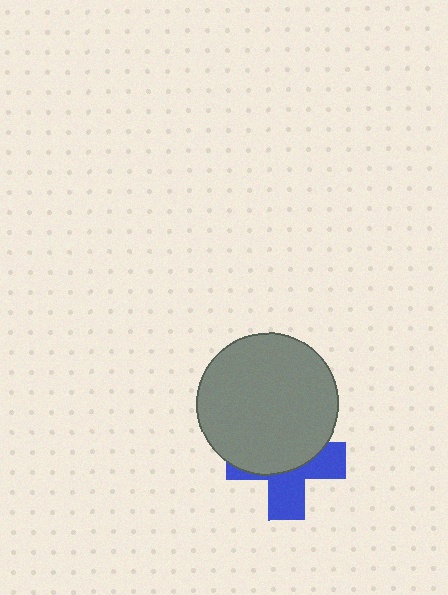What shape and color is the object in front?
The object in front is a gray circle.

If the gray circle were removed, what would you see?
You would see the complete blue cross.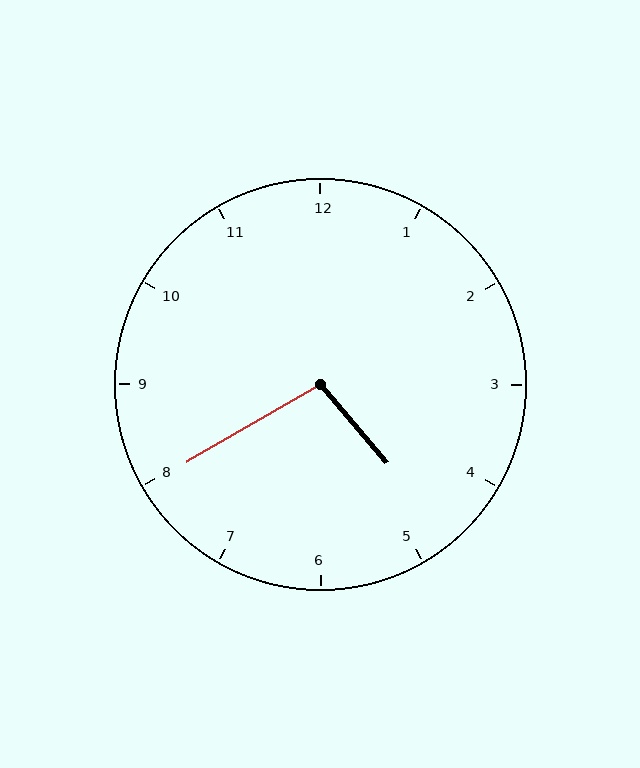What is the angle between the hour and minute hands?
Approximately 100 degrees.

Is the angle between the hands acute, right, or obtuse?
It is obtuse.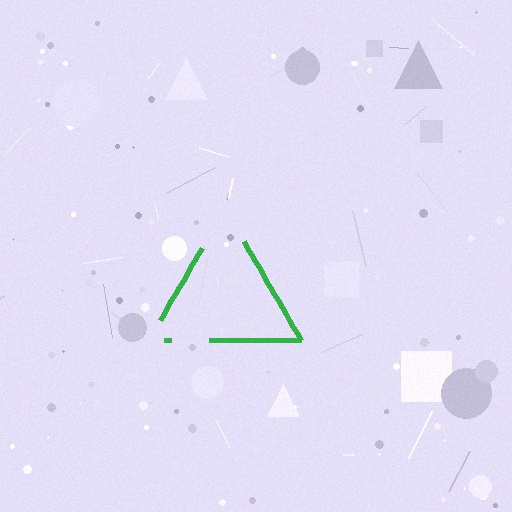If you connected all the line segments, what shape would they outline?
They would outline a triangle.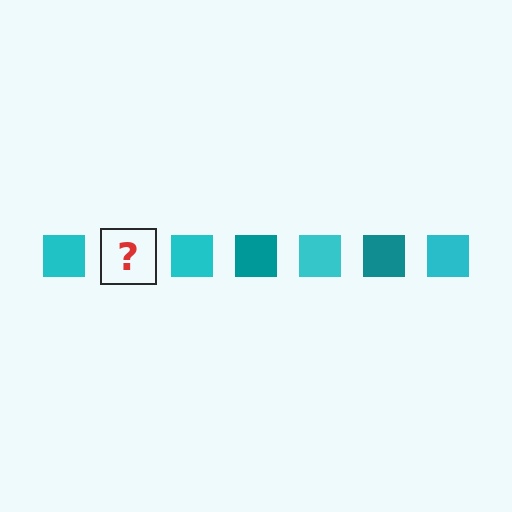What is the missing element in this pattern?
The missing element is a teal square.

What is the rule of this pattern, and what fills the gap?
The rule is that the pattern cycles through cyan, teal squares. The gap should be filled with a teal square.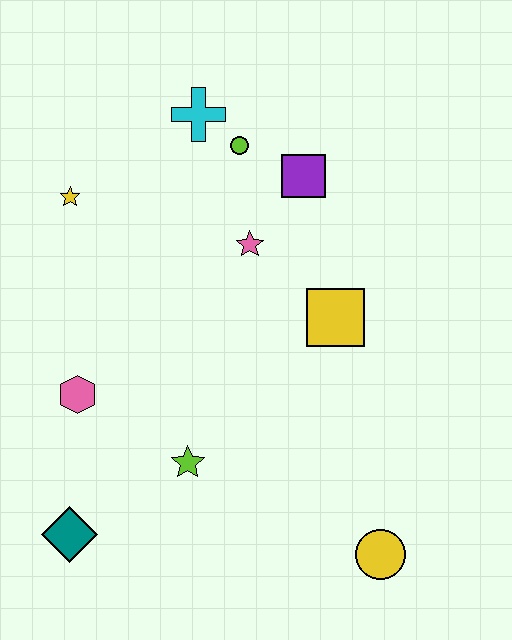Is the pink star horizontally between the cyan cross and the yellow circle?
Yes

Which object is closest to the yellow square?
The pink star is closest to the yellow square.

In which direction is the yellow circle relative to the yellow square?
The yellow circle is below the yellow square.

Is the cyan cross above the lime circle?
Yes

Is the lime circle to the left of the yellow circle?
Yes